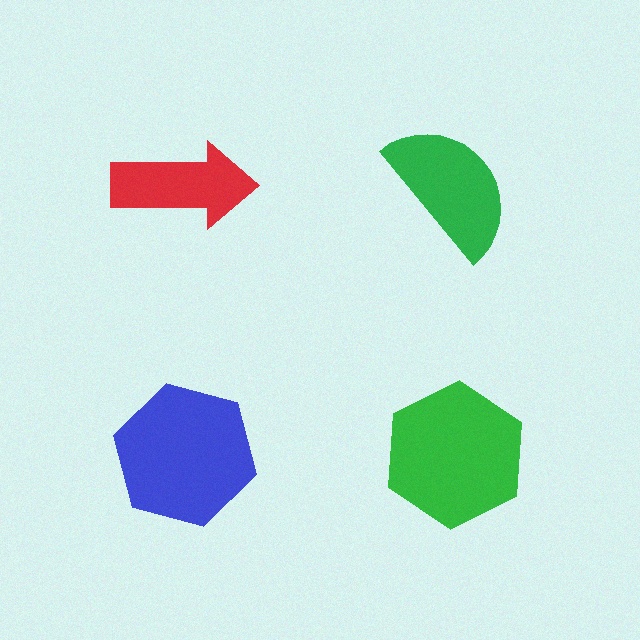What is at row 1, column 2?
A green semicircle.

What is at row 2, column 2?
A green hexagon.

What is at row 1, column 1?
A red arrow.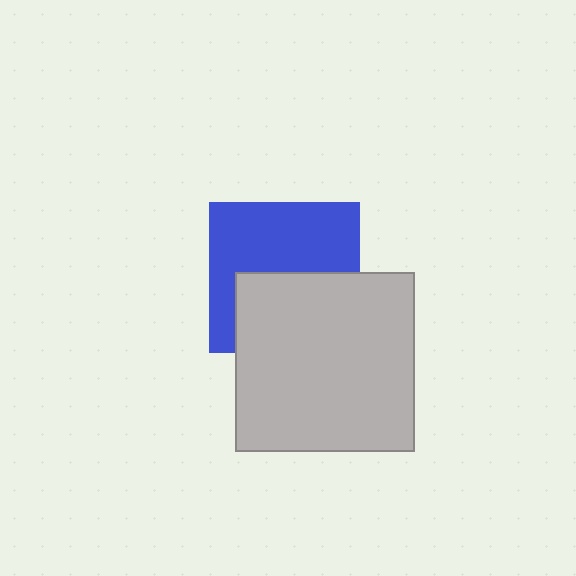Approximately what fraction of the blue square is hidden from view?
Roughly 45% of the blue square is hidden behind the light gray square.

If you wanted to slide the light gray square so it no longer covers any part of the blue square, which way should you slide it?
Slide it down — that is the most direct way to separate the two shapes.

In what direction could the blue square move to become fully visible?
The blue square could move up. That would shift it out from behind the light gray square entirely.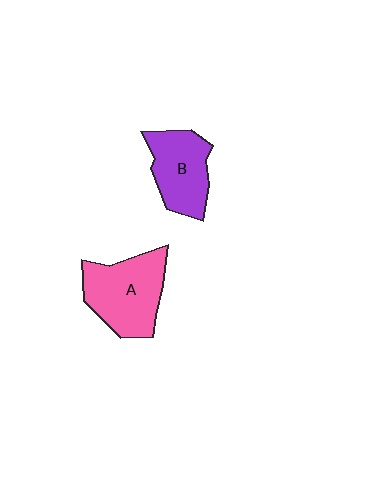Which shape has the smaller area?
Shape B (purple).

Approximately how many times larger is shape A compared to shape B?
Approximately 1.3 times.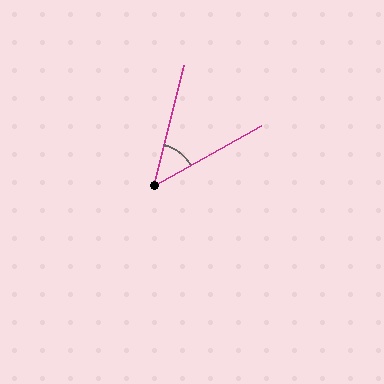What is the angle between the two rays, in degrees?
Approximately 47 degrees.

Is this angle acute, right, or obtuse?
It is acute.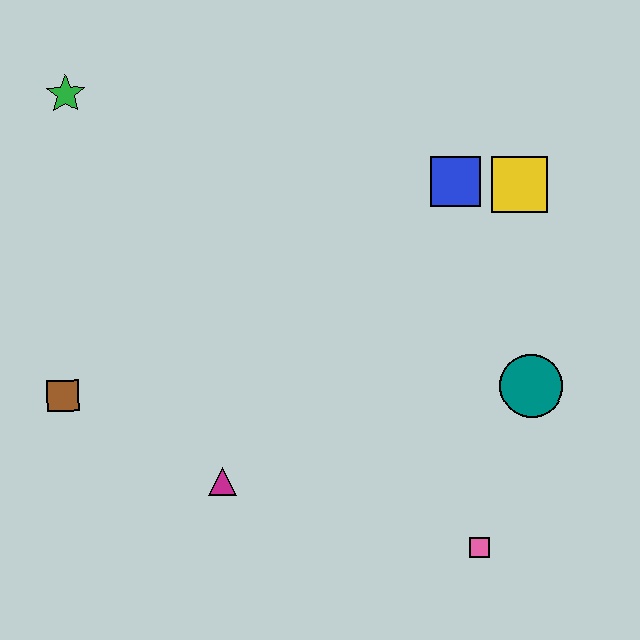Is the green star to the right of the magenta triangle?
No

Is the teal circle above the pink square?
Yes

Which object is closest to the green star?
The brown square is closest to the green star.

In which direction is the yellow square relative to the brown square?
The yellow square is to the right of the brown square.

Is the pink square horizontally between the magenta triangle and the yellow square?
Yes